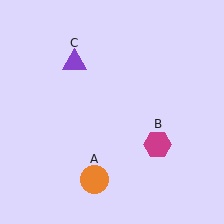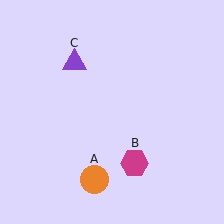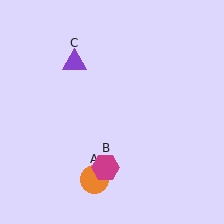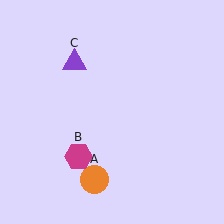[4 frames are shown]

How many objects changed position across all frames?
1 object changed position: magenta hexagon (object B).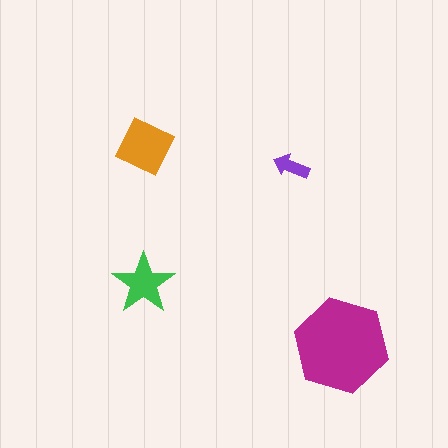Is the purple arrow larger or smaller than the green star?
Smaller.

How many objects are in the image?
There are 4 objects in the image.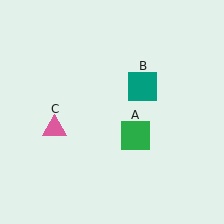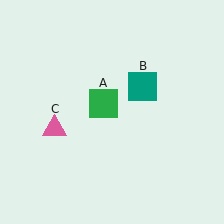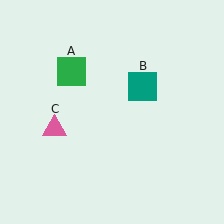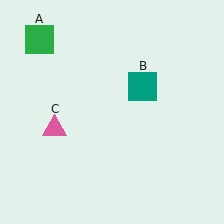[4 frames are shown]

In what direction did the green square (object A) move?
The green square (object A) moved up and to the left.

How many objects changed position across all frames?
1 object changed position: green square (object A).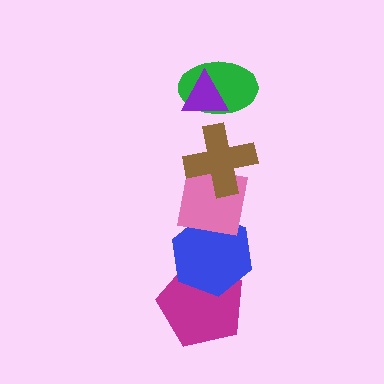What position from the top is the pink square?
The pink square is 4th from the top.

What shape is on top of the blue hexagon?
The pink square is on top of the blue hexagon.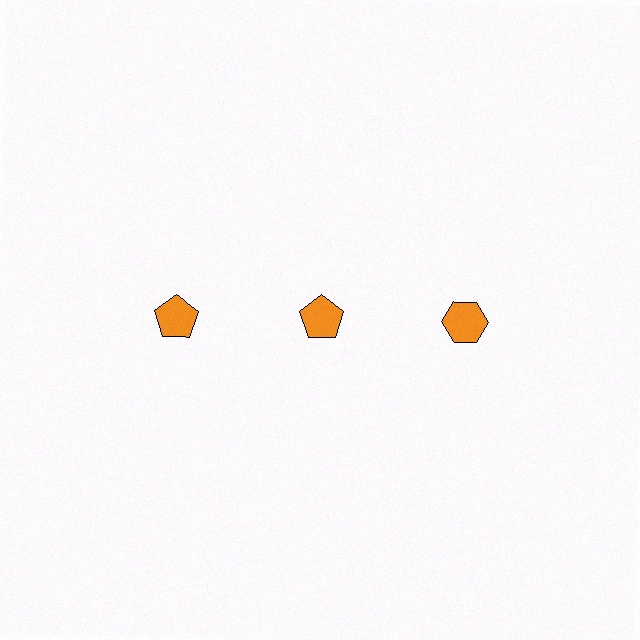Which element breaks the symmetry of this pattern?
The orange hexagon in the top row, center column breaks the symmetry. All other shapes are orange pentagons.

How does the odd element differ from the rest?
It has a different shape: hexagon instead of pentagon.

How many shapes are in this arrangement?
There are 3 shapes arranged in a grid pattern.